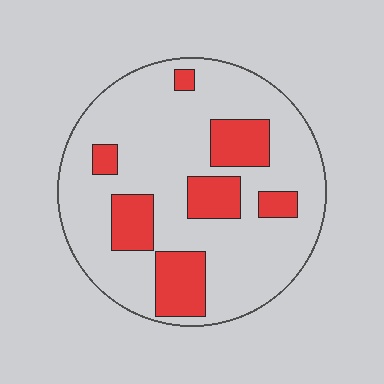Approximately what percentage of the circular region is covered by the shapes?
Approximately 25%.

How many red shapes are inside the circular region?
7.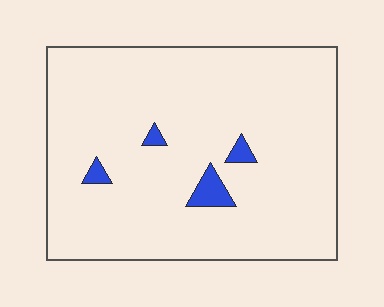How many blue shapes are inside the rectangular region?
4.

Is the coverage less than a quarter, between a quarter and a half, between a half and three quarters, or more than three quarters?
Less than a quarter.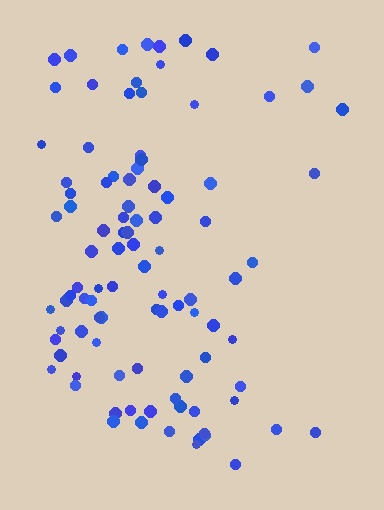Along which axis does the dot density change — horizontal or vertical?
Horizontal.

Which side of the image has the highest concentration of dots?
The left.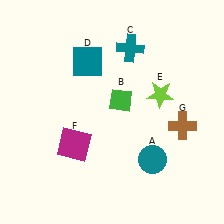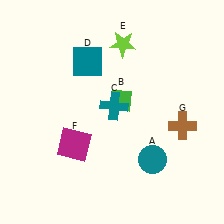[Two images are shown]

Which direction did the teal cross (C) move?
The teal cross (C) moved down.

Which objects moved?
The objects that moved are: the teal cross (C), the lime star (E).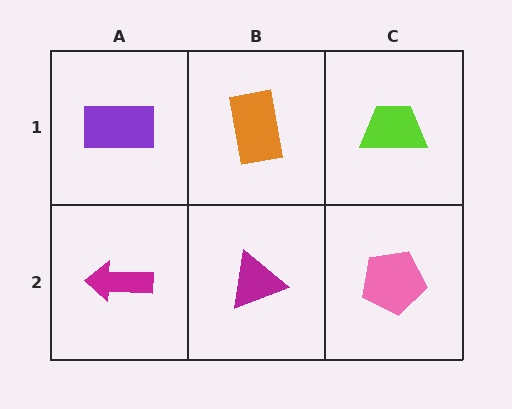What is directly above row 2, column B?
An orange rectangle.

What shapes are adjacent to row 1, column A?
A magenta arrow (row 2, column A), an orange rectangle (row 1, column B).